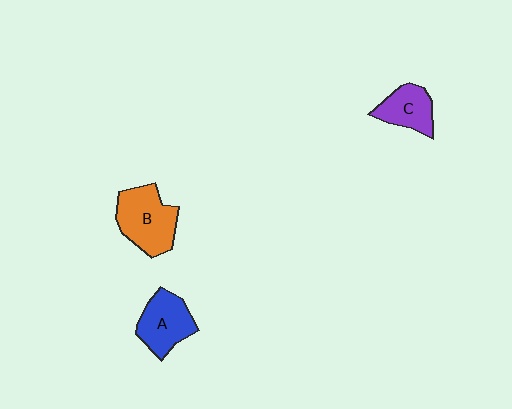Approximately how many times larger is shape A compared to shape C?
Approximately 1.3 times.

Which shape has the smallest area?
Shape C (purple).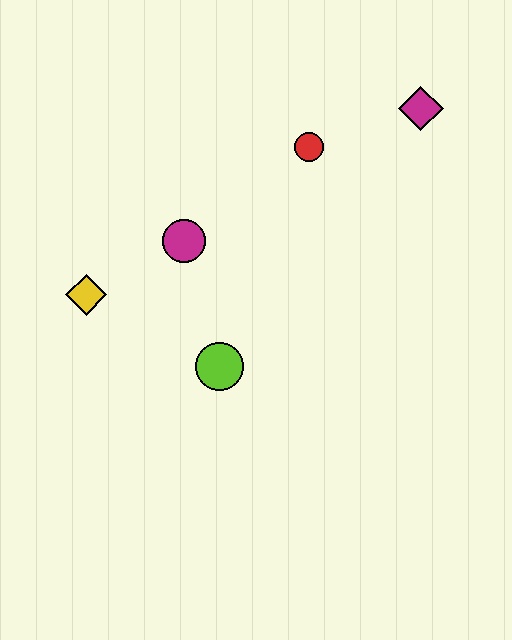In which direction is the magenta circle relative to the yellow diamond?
The magenta circle is to the right of the yellow diamond.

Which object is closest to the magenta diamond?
The red circle is closest to the magenta diamond.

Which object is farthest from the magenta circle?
The magenta diamond is farthest from the magenta circle.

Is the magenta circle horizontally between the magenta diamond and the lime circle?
No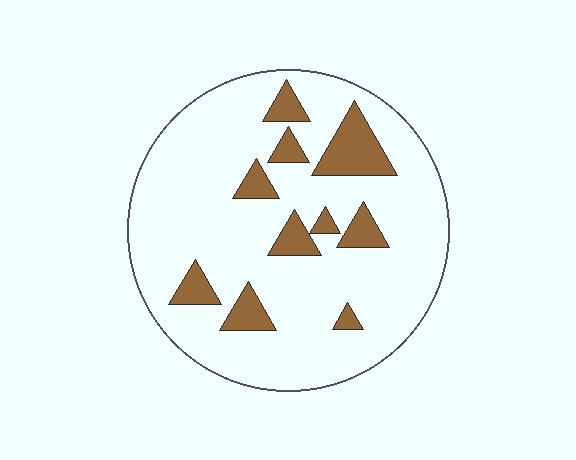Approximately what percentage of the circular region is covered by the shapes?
Approximately 15%.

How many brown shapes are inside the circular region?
10.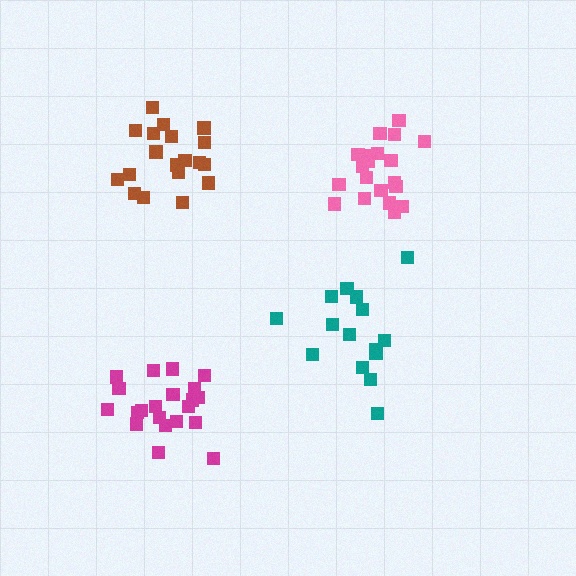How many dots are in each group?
Group 1: 20 dots, Group 2: 20 dots, Group 3: 21 dots, Group 4: 15 dots (76 total).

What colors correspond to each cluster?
The clusters are colored: pink, brown, magenta, teal.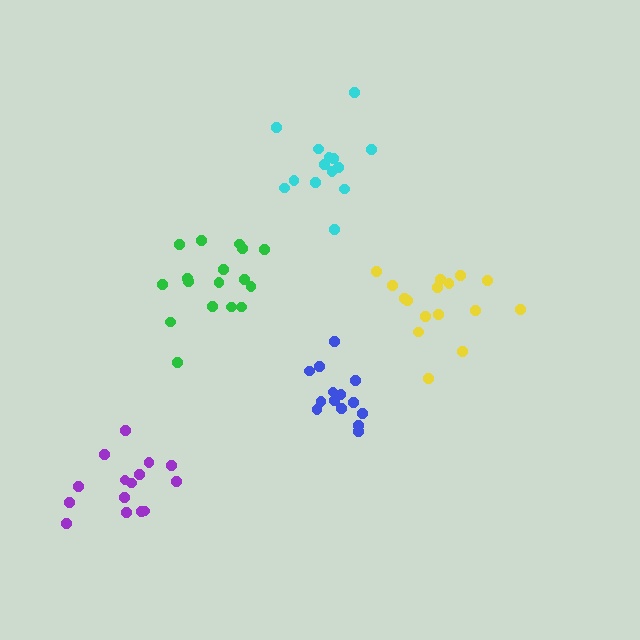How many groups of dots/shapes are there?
There are 5 groups.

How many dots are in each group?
Group 1: 14 dots, Group 2: 14 dots, Group 3: 15 dots, Group 4: 16 dots, Group 5: 17 dots (76 total).